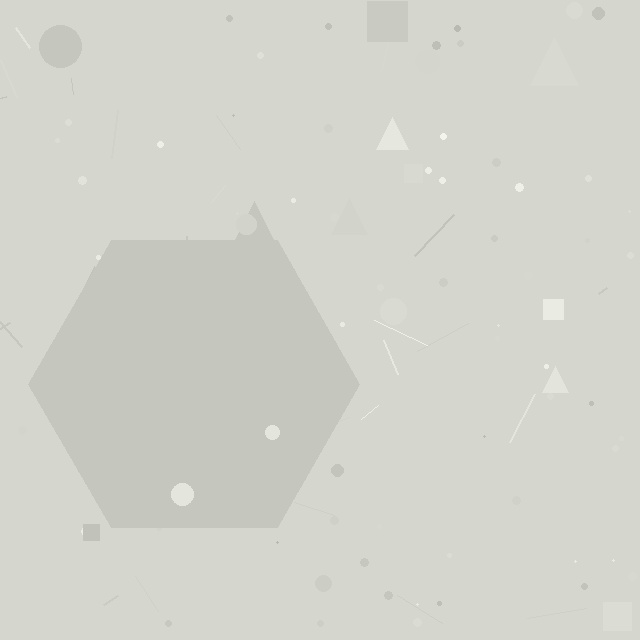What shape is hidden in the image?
A hexagon is hidden in the image.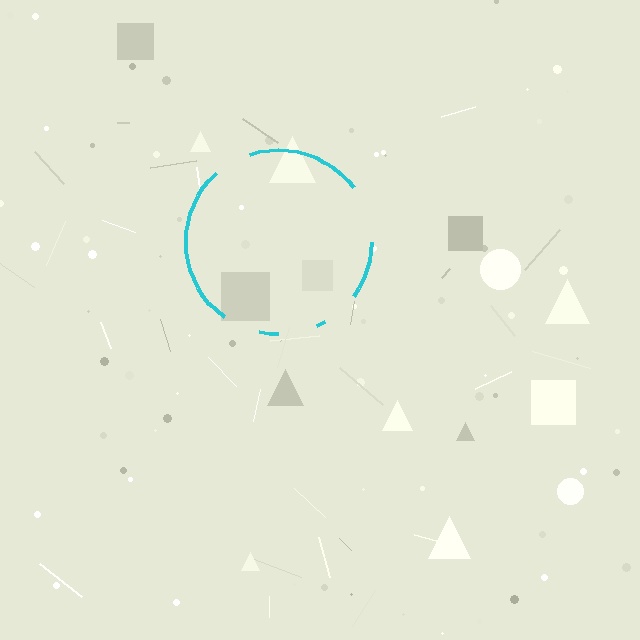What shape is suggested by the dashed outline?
The dashed outline suggests a circle.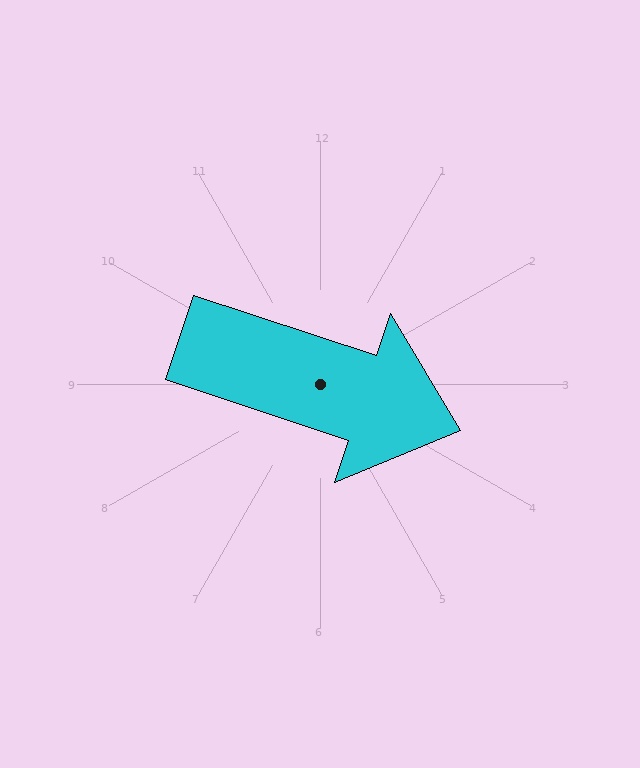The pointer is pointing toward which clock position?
Roughly 4 o'clock.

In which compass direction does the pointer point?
East.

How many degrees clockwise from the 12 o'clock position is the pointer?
Approximately 108 degrees.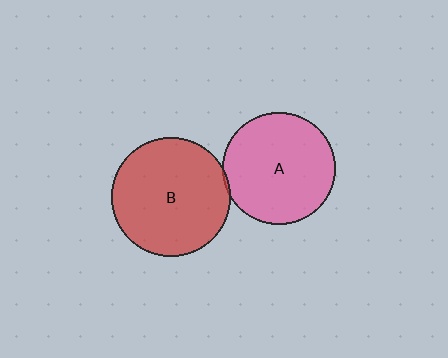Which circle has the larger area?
Circle B (red).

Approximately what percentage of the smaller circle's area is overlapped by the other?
Approximately 5%.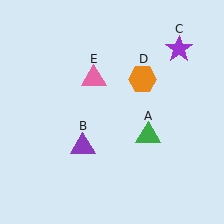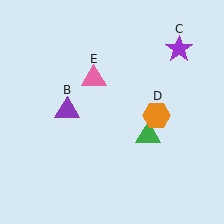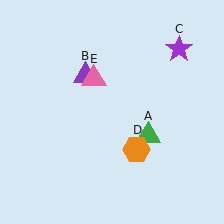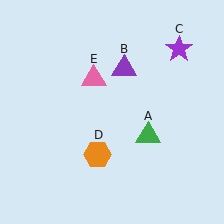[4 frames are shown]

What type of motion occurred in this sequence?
The purple triangle (object B), orange hexagon (object D) rotated clockwise around the center of the scene.